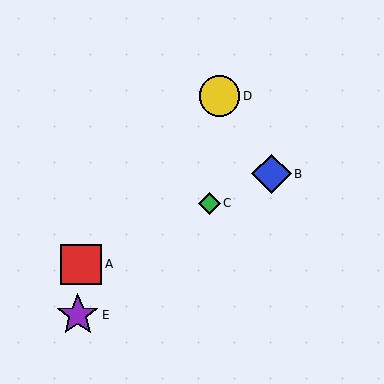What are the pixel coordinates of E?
Object E is at (78, 315).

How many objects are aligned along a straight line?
3 objects (A, B, C) are aligned along a straight line.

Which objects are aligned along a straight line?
Objects A, B, C are aligned along a straight line.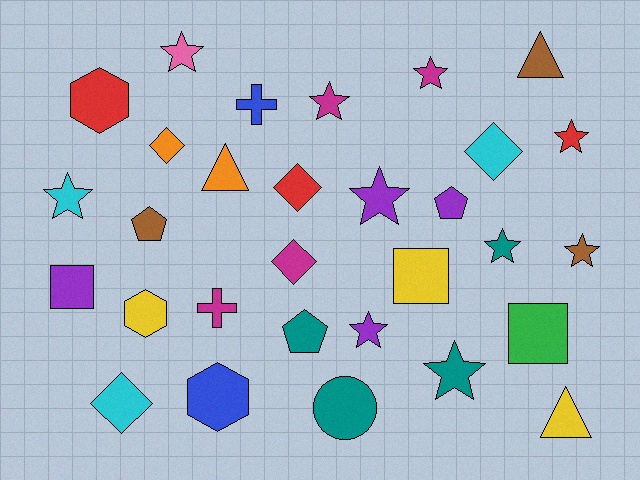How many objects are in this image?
There are 30 objects.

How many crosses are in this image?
There are 2 crosses.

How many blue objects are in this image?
There are 2 blue objects.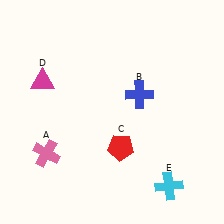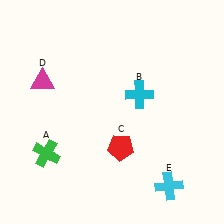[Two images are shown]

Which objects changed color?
A changed from pink to green. B changed from blue to cyan.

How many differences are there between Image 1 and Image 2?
There are 2 differences between the two images.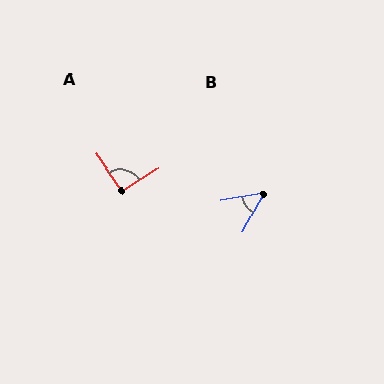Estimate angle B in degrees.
Approximately 52 degrees.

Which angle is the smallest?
B, at approximately 52 degrees.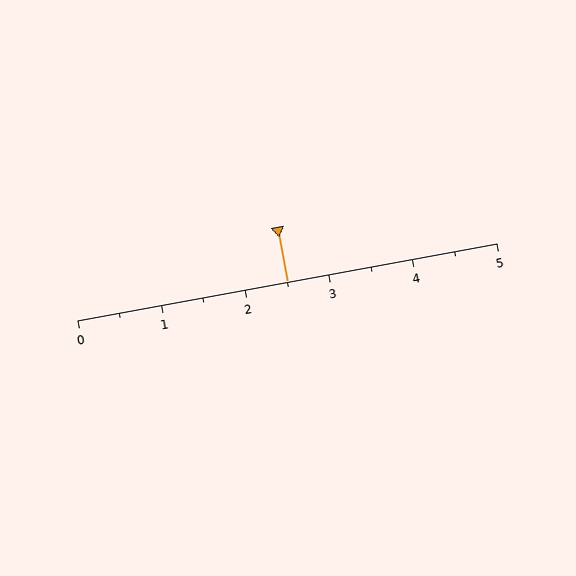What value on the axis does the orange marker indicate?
The marker indicates approximately 2.5.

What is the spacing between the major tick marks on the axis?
The major ticks are spaced 1 apart.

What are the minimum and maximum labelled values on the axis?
The axis runs from 0 to 5.